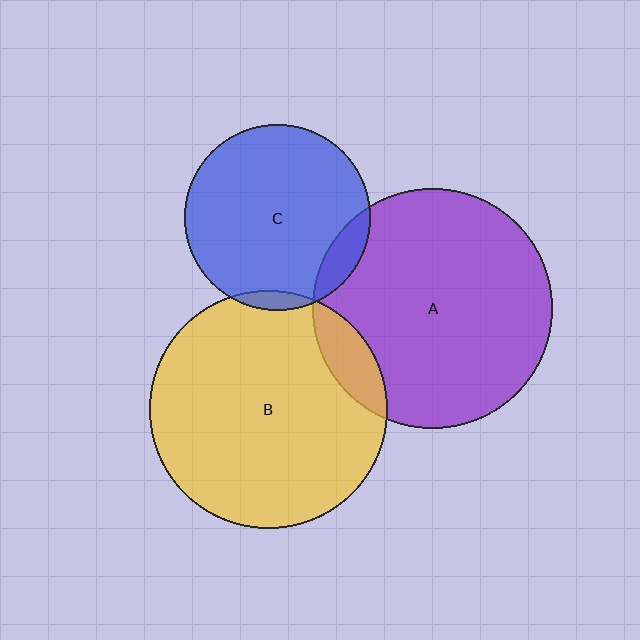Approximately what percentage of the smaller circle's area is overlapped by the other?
Approximately 5%.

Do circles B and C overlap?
Yes.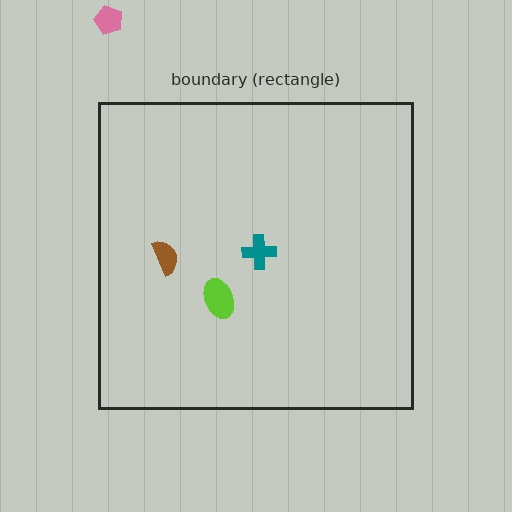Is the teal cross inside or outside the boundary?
Inside.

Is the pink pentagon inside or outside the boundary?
Outside.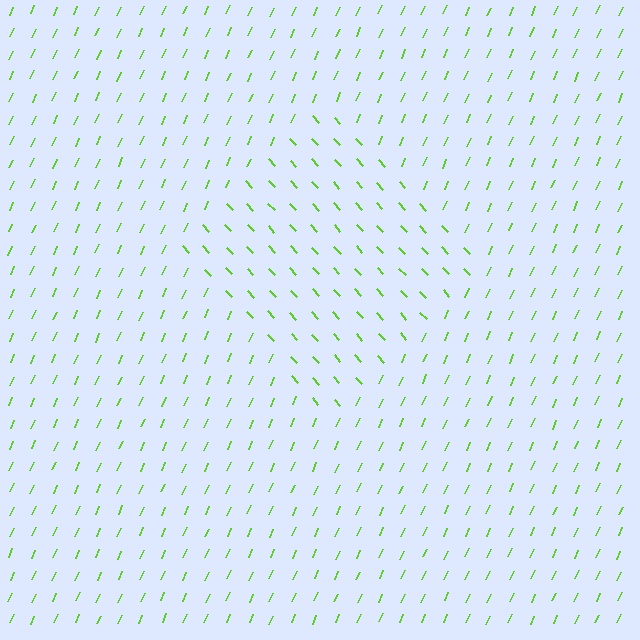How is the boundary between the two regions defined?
The boundary is defined purely by a change in line orientation (approximately 66 degrees difference). All lines are the same color and thickness.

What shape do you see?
I see a diamond.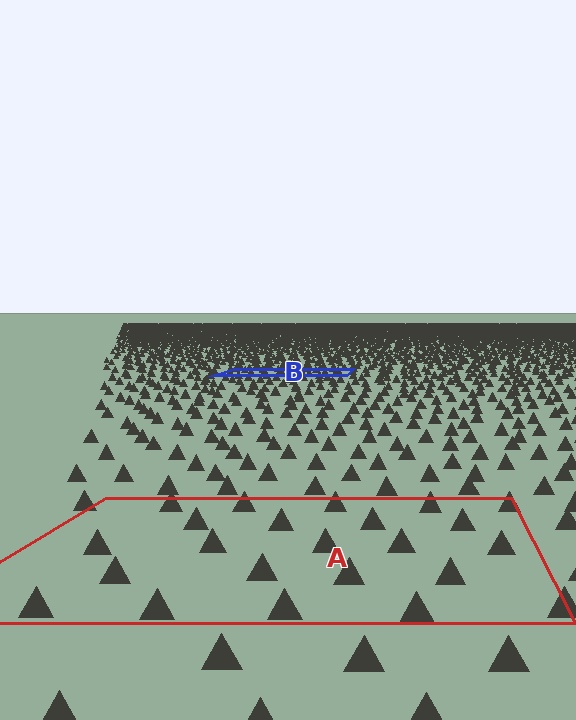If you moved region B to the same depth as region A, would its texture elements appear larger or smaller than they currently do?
They would appear larger. At a closer depth, the same texture elements are projected at a bigger on-screen size.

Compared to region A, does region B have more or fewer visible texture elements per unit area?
Region B has more texture elements per unit area — they are packed more densely because it is farther away.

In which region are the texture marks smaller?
The texture marks are smaller in region B, because it is farther away.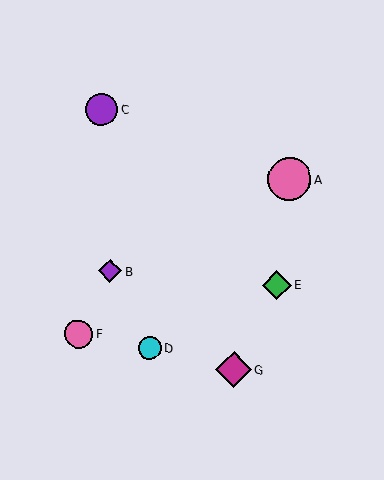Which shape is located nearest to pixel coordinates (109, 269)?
The purple diamond (labeled B) at (110, 271) is nearest to that location.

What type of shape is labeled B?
Shape B is a purple diamond.